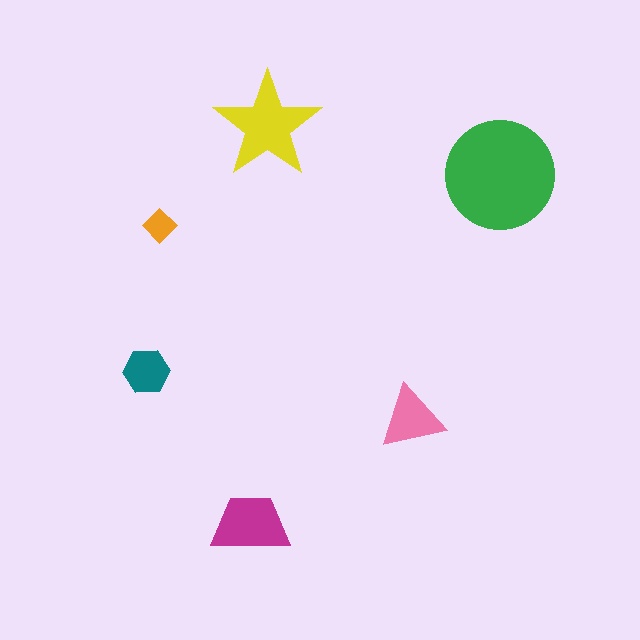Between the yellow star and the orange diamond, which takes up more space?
The yellow star.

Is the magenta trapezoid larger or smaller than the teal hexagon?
Larger.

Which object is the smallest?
The orange diamond.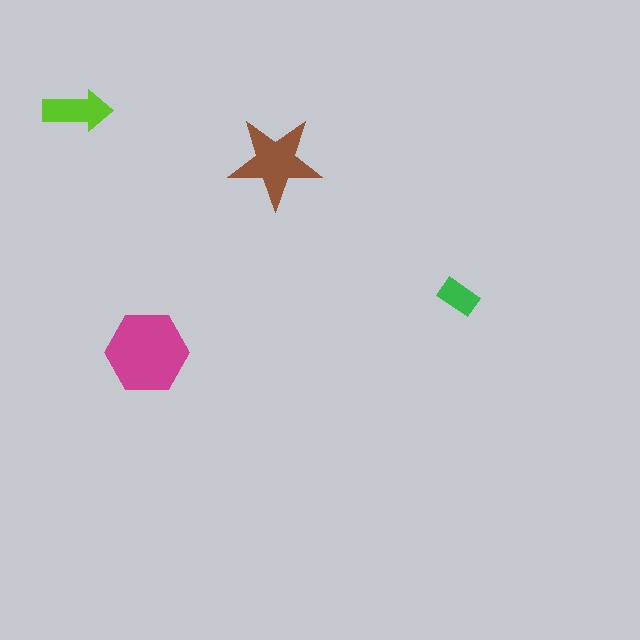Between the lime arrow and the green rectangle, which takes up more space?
The lime arrow.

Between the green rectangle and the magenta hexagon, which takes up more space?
The magenta hexagon.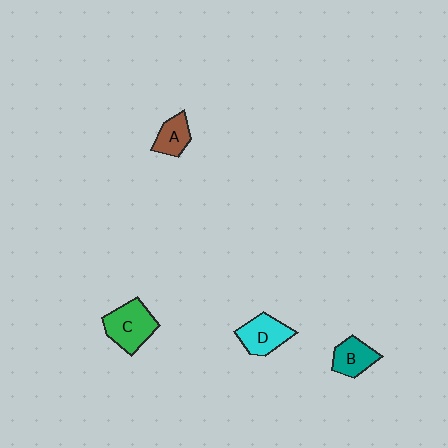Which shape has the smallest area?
Shape A (brown).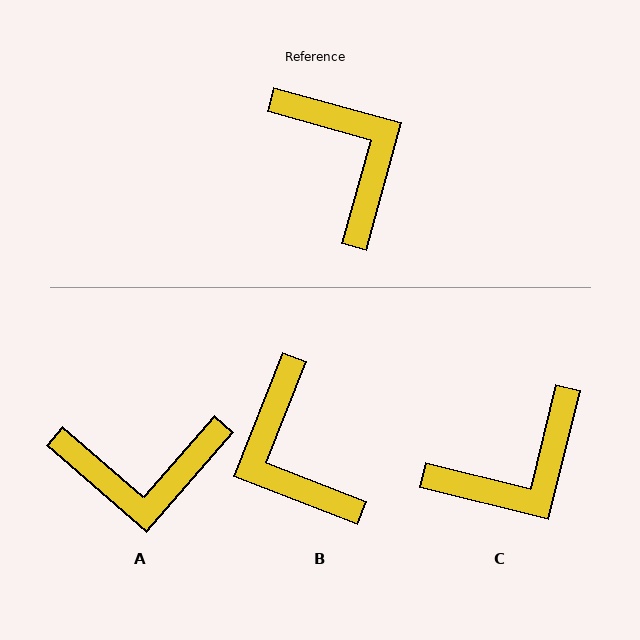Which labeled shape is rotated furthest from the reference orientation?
B, about 174 degrees away.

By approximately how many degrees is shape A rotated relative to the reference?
Approximately 116 degrees clockwise.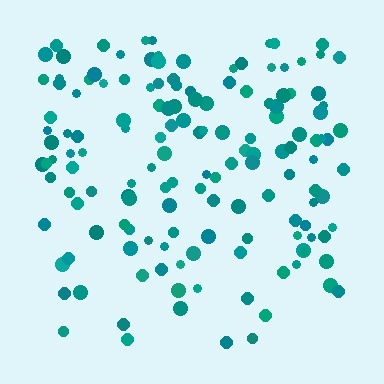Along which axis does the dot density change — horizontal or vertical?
Vertical.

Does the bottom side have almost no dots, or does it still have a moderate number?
Still a moderate number, just noticeably fewer than the top.